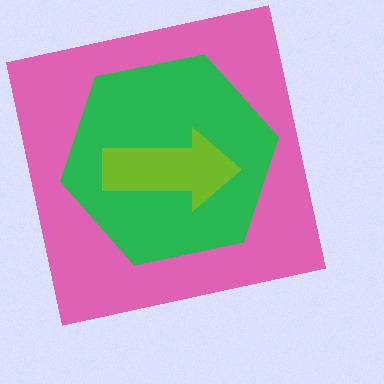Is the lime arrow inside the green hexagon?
Yes.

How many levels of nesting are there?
3.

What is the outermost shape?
The pink square.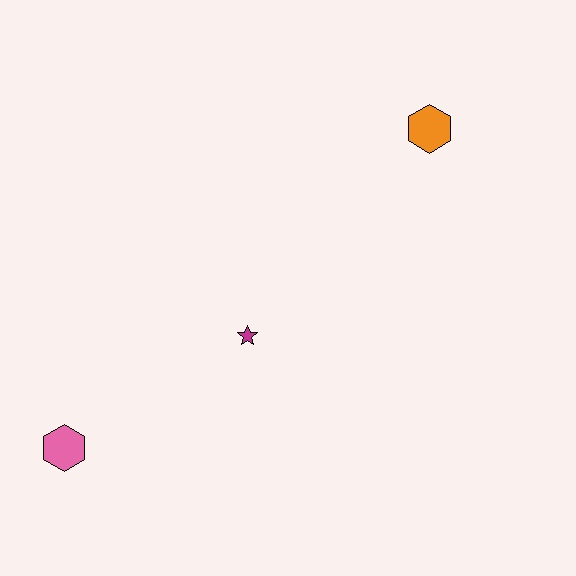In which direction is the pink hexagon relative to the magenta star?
The pink hexagon is to the left of the magenta star.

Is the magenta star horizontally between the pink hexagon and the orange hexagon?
Yes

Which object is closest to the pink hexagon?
The magenta star is closest to the pink hexagon.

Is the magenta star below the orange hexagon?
Yes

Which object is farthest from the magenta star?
The orange hexagon is farthest from the magenta star.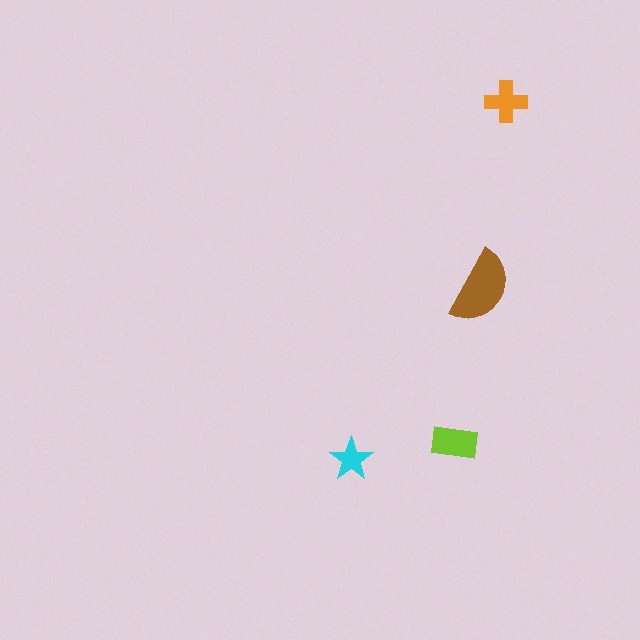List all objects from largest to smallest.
The brown semicircle, the lime rectangle, the orange cross, the cyan star.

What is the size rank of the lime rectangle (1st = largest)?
2nd.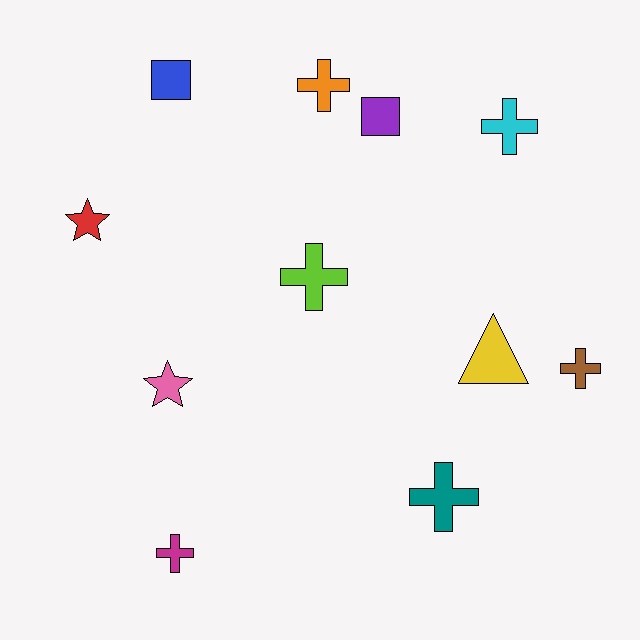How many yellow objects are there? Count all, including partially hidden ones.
There is 1 yellow object.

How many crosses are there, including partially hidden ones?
There are 6 crosses.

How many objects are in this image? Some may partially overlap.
There are 11 objects.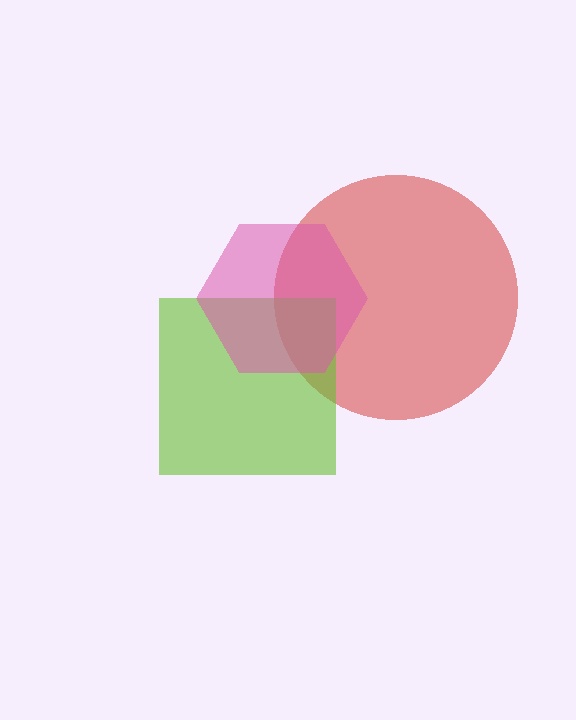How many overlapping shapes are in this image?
There are 3 overlapping shapes in the image.